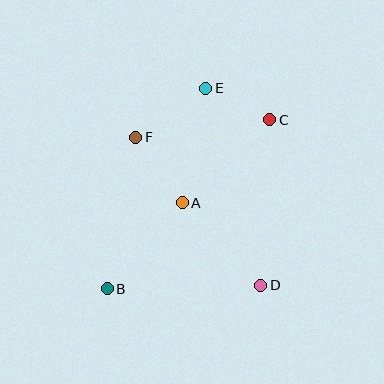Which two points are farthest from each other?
Points B and C are farthest from each other.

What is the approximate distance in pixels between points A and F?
The distance between A and F is approximately 81 pixels.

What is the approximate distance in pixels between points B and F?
The distance between B and F is approximately 154 pixels.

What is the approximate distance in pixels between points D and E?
The distance between D and E is approximately 205 pixels.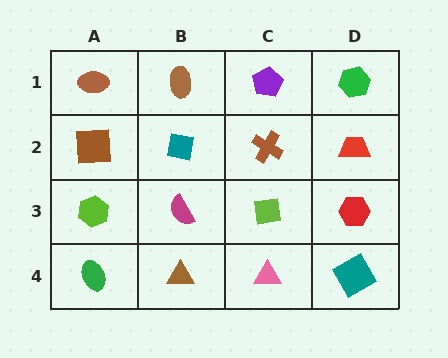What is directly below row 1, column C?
A brown cross.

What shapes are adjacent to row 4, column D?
A red hexagon (row 3, column D), a pink triangle (row 4, column C).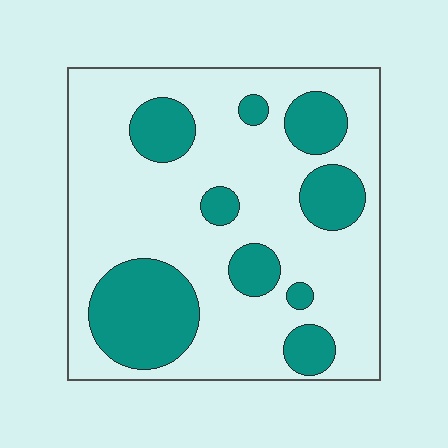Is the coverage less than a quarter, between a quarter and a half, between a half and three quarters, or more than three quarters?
Between a quarter and a half.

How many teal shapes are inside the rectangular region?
9.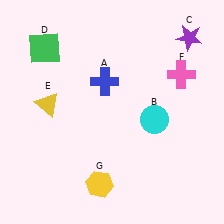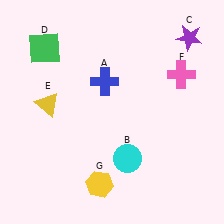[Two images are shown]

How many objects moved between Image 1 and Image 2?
1 object moved between the two images.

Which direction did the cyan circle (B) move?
The cyan circle (B) moved down.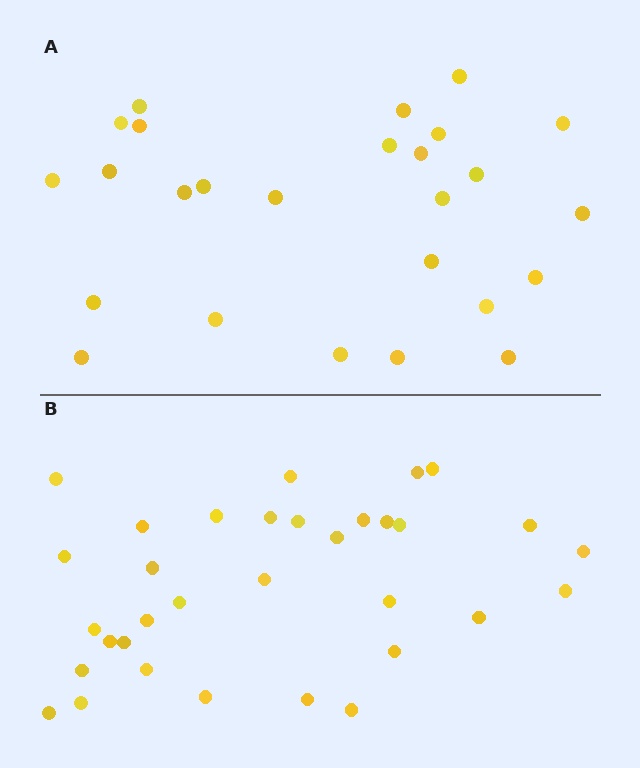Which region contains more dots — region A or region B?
Region B (the bottom region) has more dots.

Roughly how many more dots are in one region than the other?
Region B has roughly 8 or so more dots than region A.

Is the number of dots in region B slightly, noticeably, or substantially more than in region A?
Region B has noticeably more, but not dramatically so. The ratio is roughly 1.3 to 1.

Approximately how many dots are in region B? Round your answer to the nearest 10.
About 30 dots. (The exact count is 33, which rounds to 30.)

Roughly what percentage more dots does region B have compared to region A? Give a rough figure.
About 25% more.